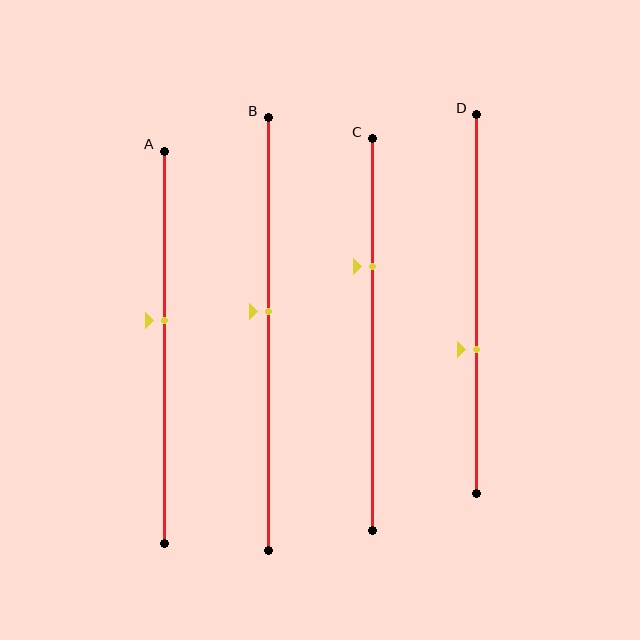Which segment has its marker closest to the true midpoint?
Segment B has its marker closest to the true midpoint.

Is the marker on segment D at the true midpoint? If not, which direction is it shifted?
No, the marker on segment D is shifted downward by about 12% of the segment length.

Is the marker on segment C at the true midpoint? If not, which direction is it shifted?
No, the marker on segment C is shifted upward by about 17% of the segment length.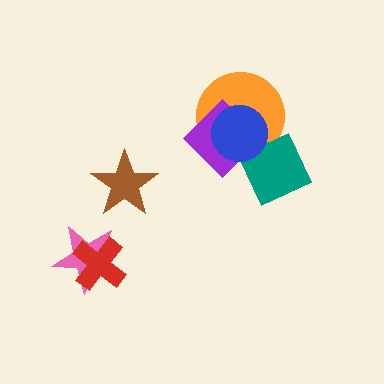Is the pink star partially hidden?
Yes, it is partially covered by another shape.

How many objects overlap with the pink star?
1 object overlaps with the pink star.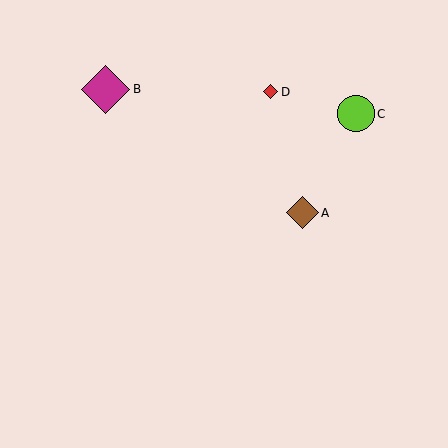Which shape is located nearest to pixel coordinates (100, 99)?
The magenta diamond (labeled B) at (106, 89) is nearest to that location.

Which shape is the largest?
The magenta diamond (labeled B) is the largest.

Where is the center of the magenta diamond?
The center of the magenta diamond is at (106, 89).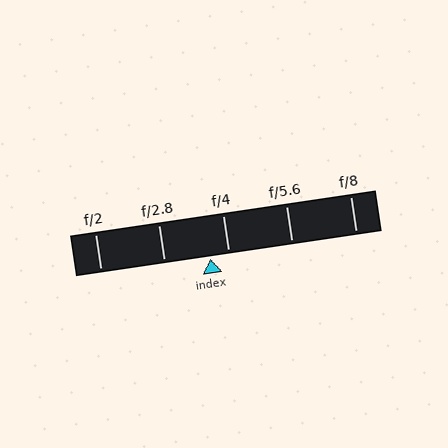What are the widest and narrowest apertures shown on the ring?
The widest aperture shown is f/2 and the narrowest is f/8.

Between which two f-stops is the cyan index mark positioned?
The index mark is between f/2.8 and f/4.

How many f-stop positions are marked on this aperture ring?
There are 5 f-stop positions marked.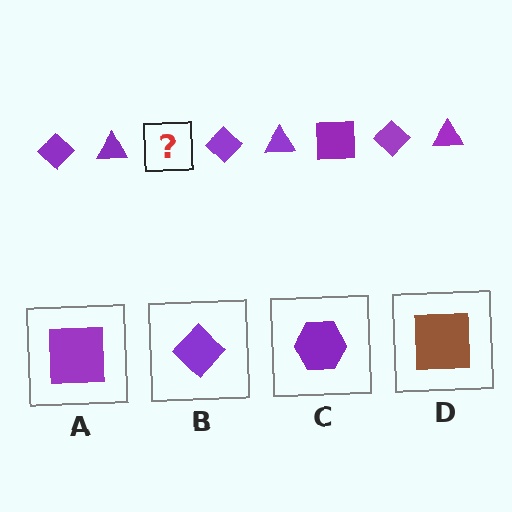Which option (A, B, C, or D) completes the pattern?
A.